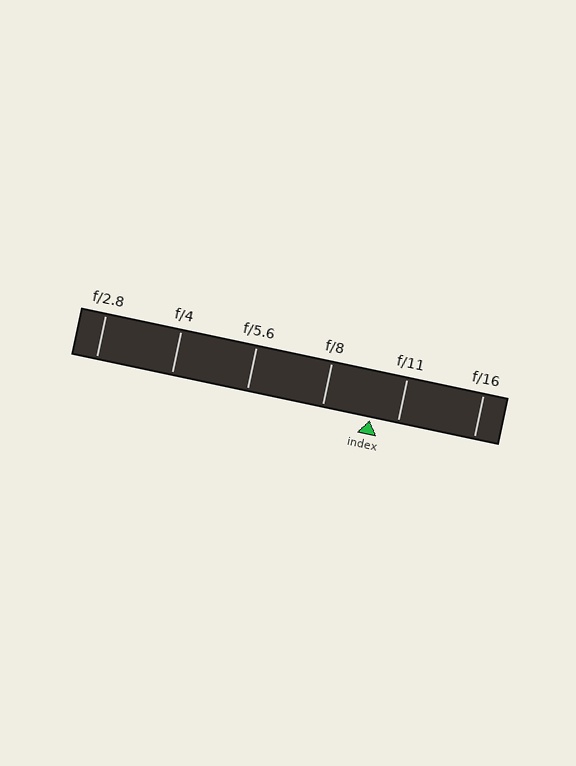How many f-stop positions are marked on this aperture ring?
There are 6 f-stop positions marked.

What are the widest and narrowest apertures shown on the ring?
The widest aperture shown is f/2.8 and the narrowest is f/16.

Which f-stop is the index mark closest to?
The index mark is closest to f/11.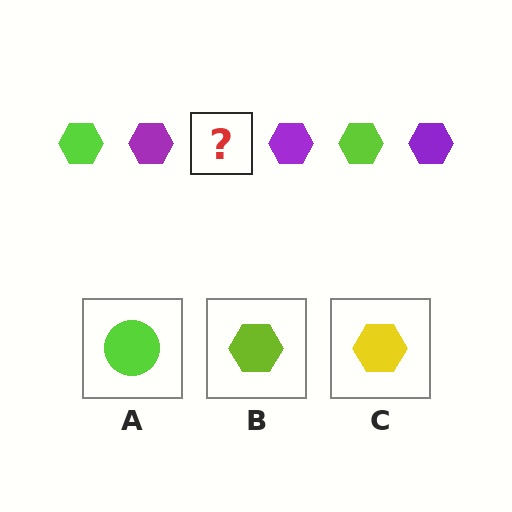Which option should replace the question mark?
Option B.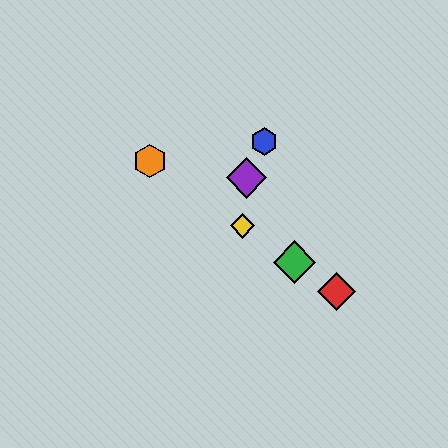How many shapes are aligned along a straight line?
4 shapes (the red diamond, the green diamond, the yellow diamond, the orange hexagon) are aligned along a straight line.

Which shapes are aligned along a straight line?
The red diamond, the green diamond, the yellow diamond, the orange hexagon are aligned along a straight line.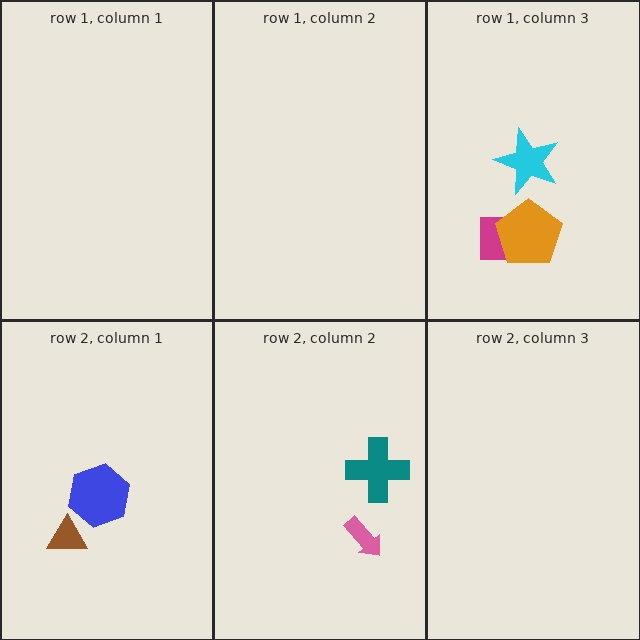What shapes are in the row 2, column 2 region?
The teal cross, the pink arrow.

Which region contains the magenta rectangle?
The row 1, column 3 region.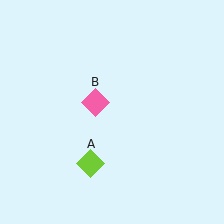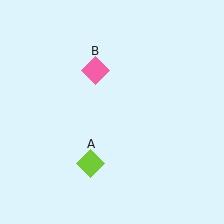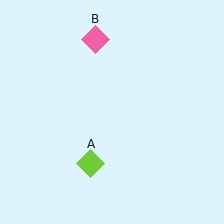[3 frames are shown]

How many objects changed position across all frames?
1 object changed position: pink diamond (object B).